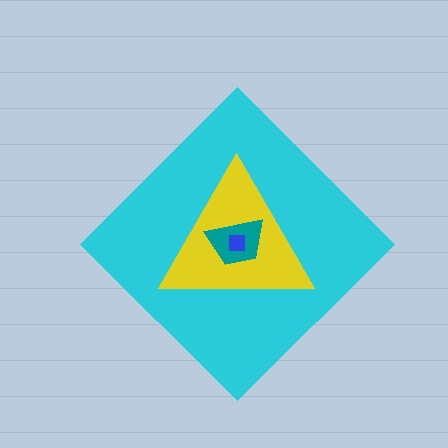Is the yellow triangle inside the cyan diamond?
Yes.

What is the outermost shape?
The cyan diamond.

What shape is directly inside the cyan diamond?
The yellow triangle.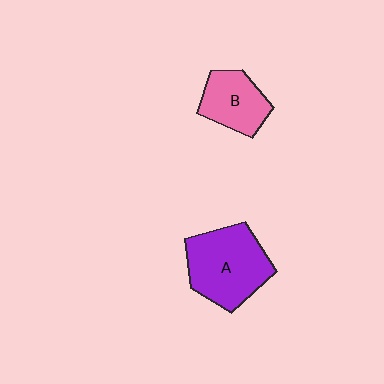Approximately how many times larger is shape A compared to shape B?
Approximately 1.6 times.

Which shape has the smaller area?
Shape B (pink).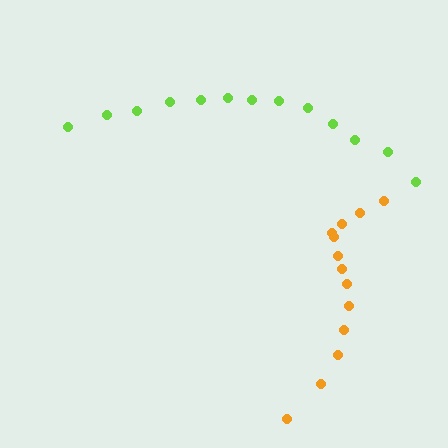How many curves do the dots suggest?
There are 2 distinct paths.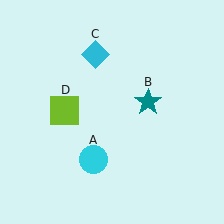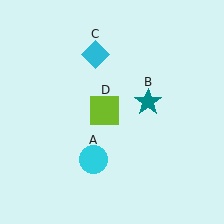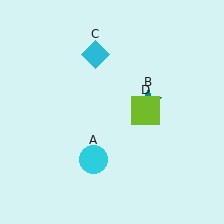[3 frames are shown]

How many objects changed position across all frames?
1 object changed position: lime square (object D).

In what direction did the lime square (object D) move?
The lime square (object D) moved right.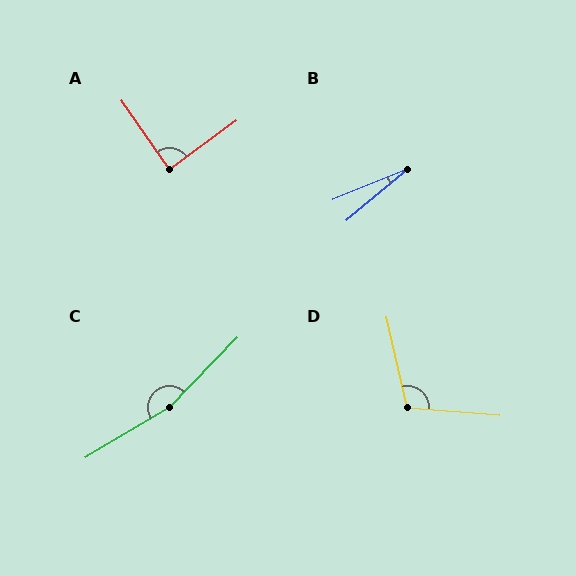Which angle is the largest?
C, at approximately 165 degrees.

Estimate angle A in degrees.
Approximately 89 degrees.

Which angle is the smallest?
B, at approximately 17 degrees.